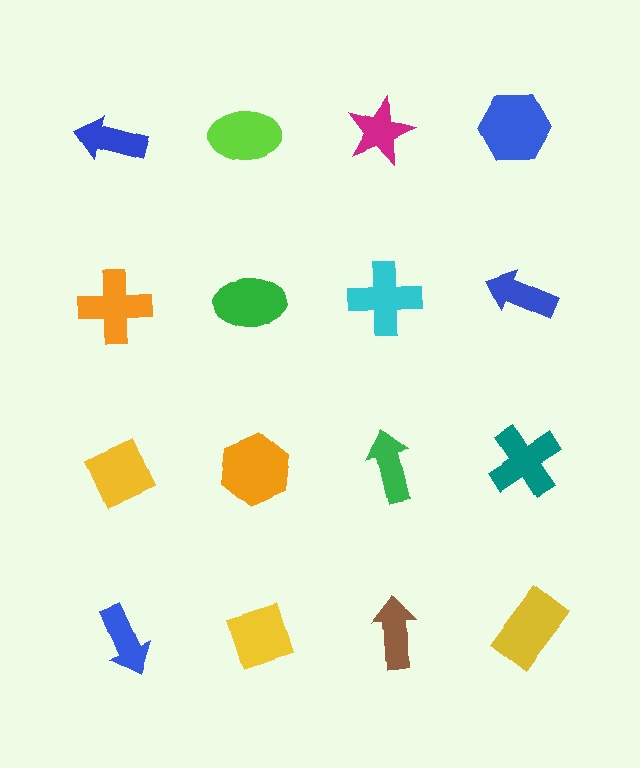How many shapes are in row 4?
4 shapes.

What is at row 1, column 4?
A blue hexagon.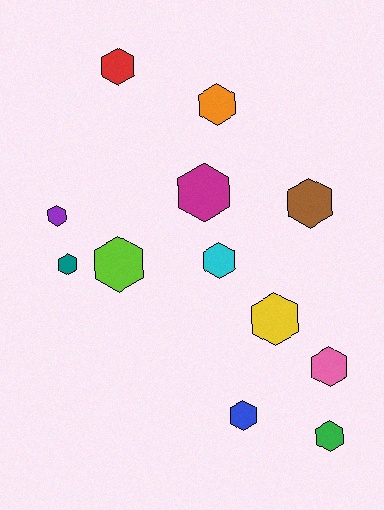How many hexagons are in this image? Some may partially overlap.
There are 12 hexagons.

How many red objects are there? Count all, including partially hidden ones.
There is 1 red object.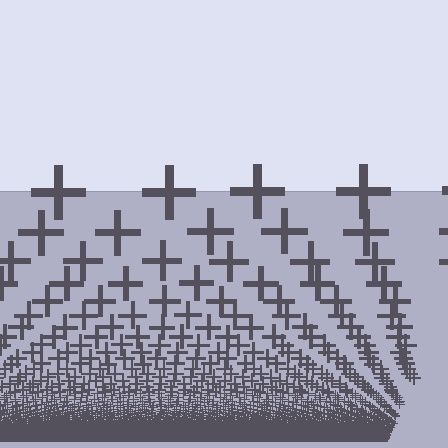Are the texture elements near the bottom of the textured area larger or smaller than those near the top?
Smaller. The gradient is inverted — elements near the bottom are smaller and denser.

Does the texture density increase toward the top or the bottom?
Density increases toward the bottom.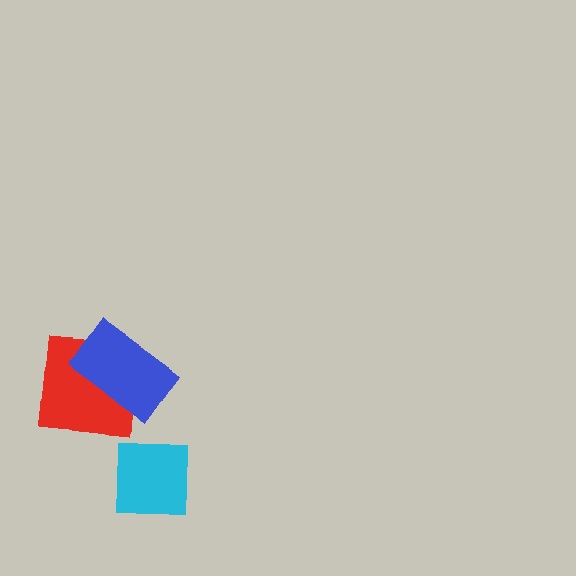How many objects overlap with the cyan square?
0 objects overlap with the cyan square.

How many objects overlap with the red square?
1 object overlaps with the red square.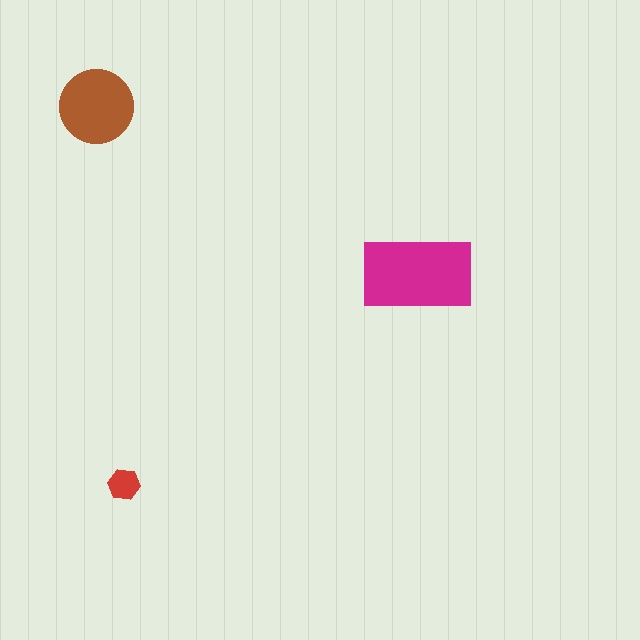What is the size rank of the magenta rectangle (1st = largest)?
1st.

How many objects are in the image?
There are 3 objects in the image.